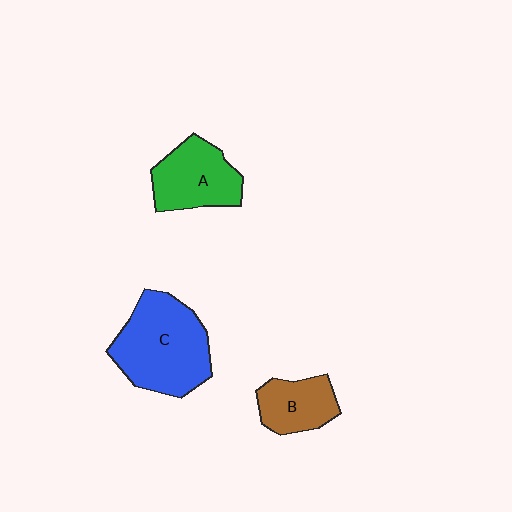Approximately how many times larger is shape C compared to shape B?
Approximately 2.0 times.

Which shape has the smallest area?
Shape B (brown).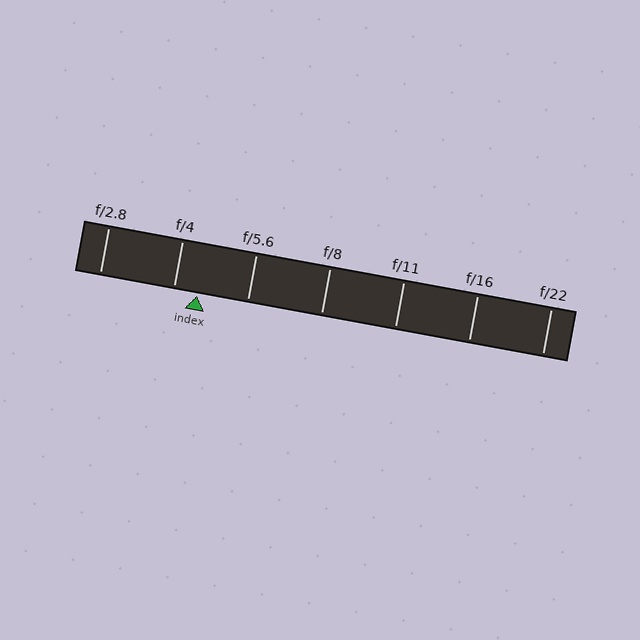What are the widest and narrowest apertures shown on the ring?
The widest aperture shown is f/2.8 and the narrowest is f/22.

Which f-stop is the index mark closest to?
The index mark is closest to f/4.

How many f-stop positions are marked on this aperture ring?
There are 7 f-stop positions marked.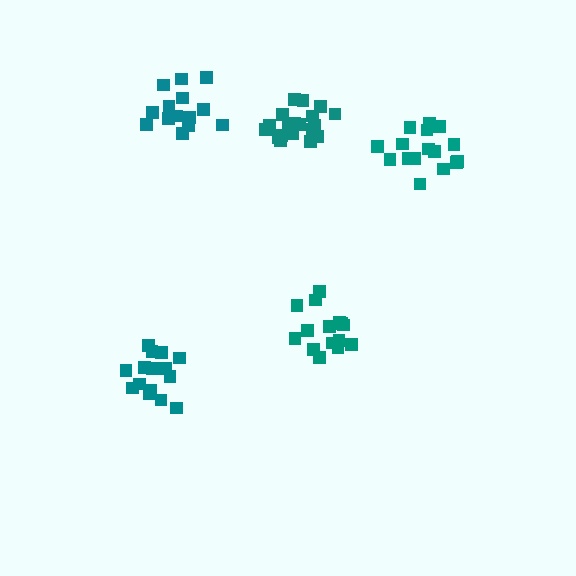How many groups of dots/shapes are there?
There are 5 groups.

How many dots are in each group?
Group 1: 16 dots, Group 2: 14 dots, Group 3: 15 dots, Group 4: 19 dots, Group 5: 15 dots (79 total).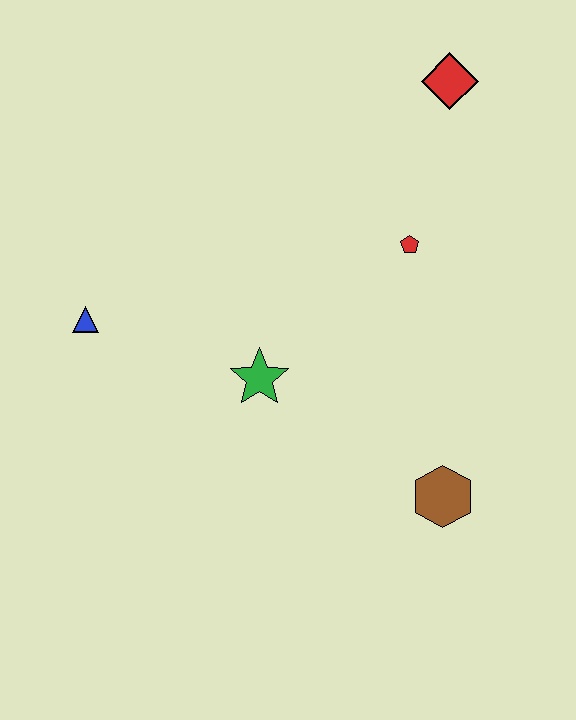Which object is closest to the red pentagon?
The red diamond is closest to the red pentagon.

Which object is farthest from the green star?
The red diamond is farthest from the green star.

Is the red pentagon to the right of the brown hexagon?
No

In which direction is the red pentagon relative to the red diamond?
The red pentagon is below the red diamond.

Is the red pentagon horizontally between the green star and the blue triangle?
No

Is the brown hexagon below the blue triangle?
Yes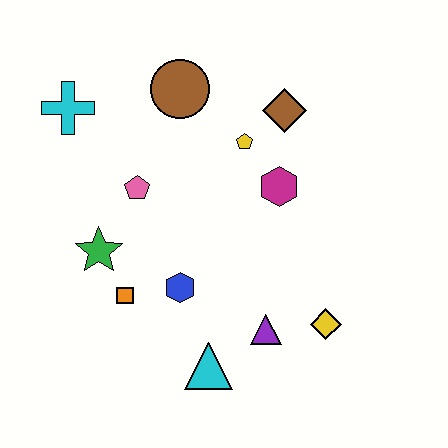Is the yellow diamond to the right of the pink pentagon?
Yes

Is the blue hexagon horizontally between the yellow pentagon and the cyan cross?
Yes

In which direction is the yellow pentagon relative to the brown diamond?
The yellow pentagon is to the left of the brown diamond.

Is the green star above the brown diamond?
No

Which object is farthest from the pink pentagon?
The yellow diamond is farthest from the pink pentagon.